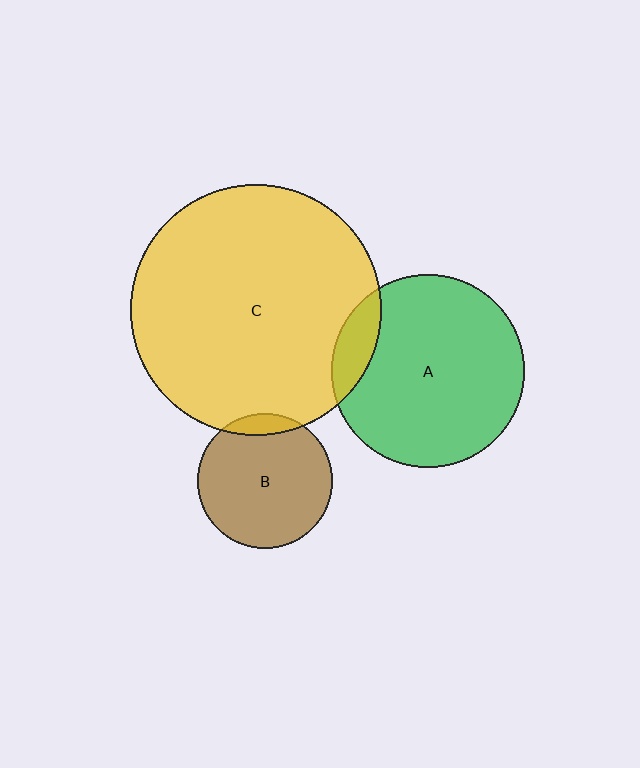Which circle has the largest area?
Circle C (yellow).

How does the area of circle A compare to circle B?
Approximately 2.0 times.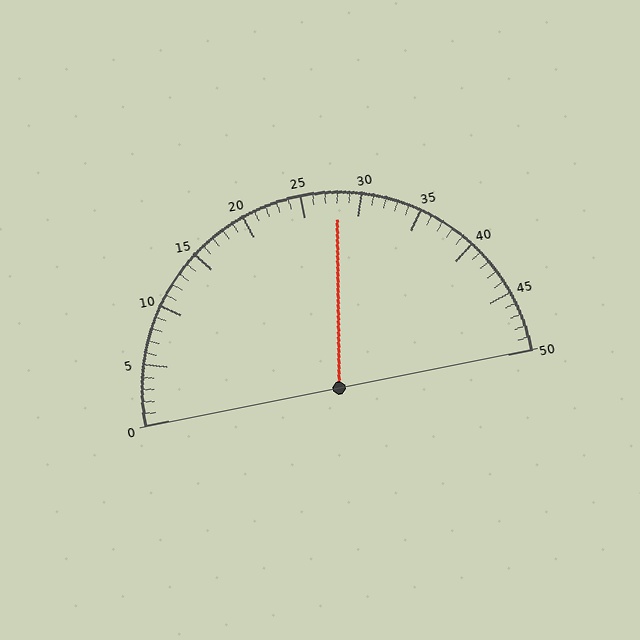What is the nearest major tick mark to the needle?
The nearest major tick mark is 30.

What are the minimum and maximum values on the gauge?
The gauge ranges from 0 to 50.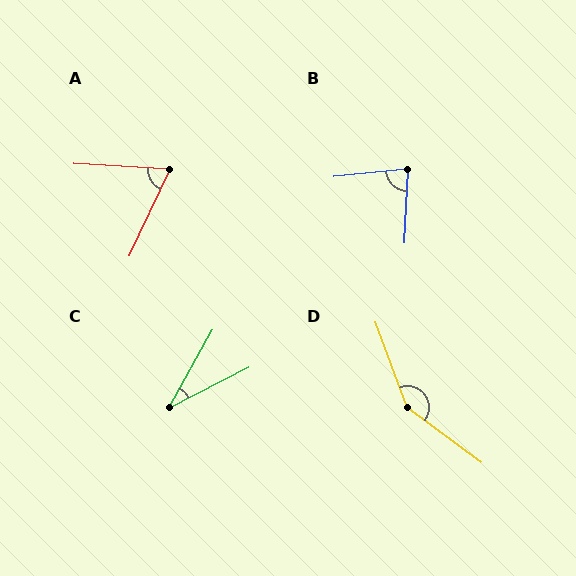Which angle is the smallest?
C, at approximately 34 degrees.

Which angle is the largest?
D, at approximately 147 degrees.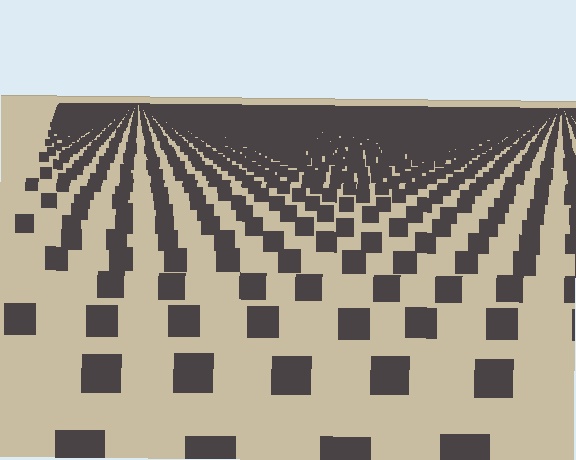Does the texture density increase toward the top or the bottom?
Density increases toward the top.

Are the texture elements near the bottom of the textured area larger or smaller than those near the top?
Larger. Near the bottom, elements are closer to the viewer and appear at a bigger on-screen size.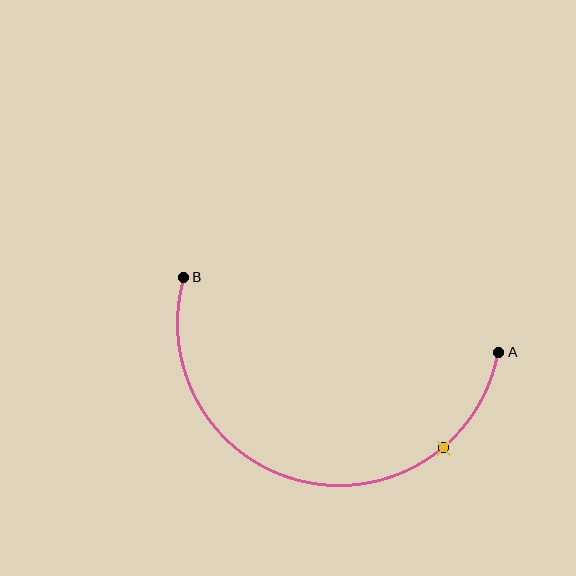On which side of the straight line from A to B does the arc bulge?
The arc bulges below the straight line connecting A and B.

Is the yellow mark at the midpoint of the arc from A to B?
No. The yellow mark lies on the arc but is closer to endpoint A. The arc midpoint would be at the point on the curve equidistant along the arc from both A and B.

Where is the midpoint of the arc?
The arc midpoint is the point on the curve farthest from the straight line joining A and B. It sits below that line.